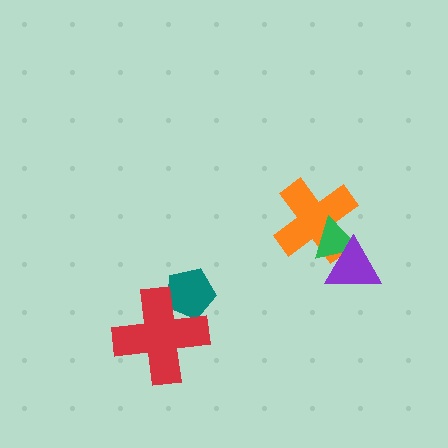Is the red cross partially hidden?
No, no other shape covers it.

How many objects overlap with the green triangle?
2 objects overlap with the green triangle.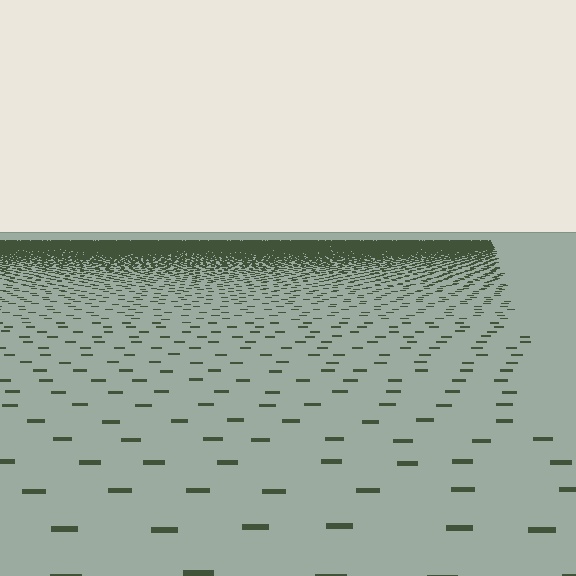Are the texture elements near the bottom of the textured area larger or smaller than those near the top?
Larger. Near the bottom, elements are closer to the viewer and appear at a bigger on-screen size.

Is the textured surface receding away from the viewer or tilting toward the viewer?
The surface is receding away from the viewer. Texture elements get smaller and denser toward the top.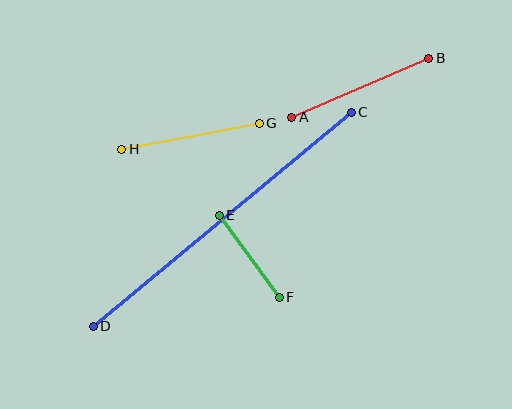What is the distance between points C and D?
The distance is approximately 335 pixels.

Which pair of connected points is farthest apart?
Points C and D are farthest apart.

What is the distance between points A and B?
The distance is approximately 149 pixels.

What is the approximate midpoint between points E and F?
The midpoint is at approximately (249, 256) pixels.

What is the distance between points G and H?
The distance is approximately 140 pixels.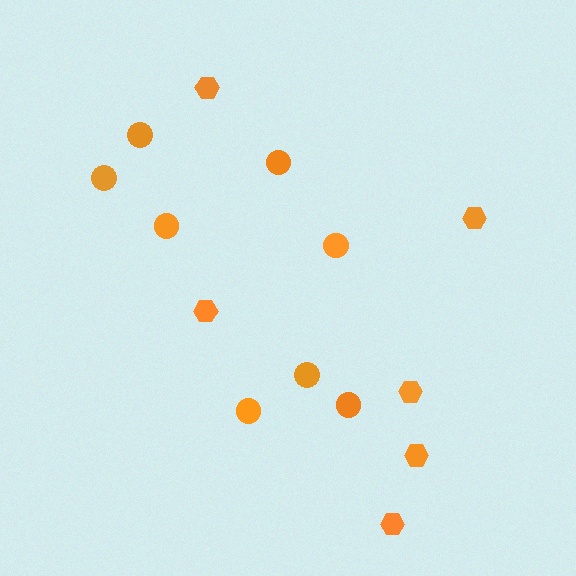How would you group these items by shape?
There are 2 groups: one group of circles (8) and one group of hexagons (6).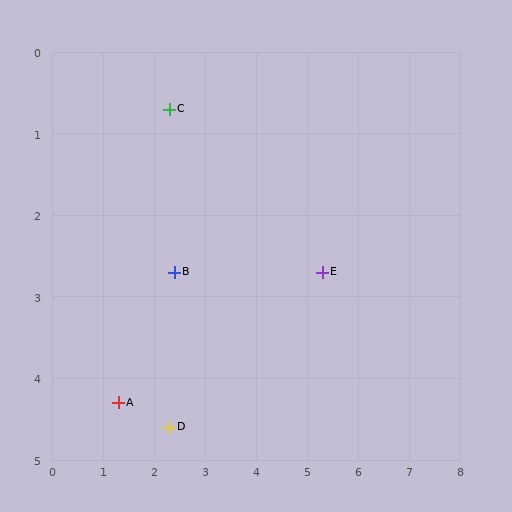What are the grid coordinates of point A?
Point A is at approximately (1.3, 4.3).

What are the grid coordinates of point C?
Point C is at approximately (2.3, 0.7).